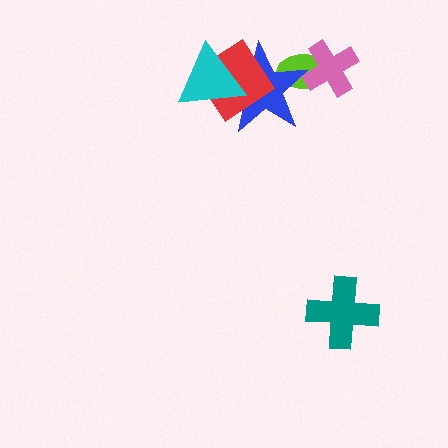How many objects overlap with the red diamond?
2 objects overlap with the red diamond.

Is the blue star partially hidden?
Yes, it is partially covered by another shape.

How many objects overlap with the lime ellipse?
2 objects overlap with the lime ellipse.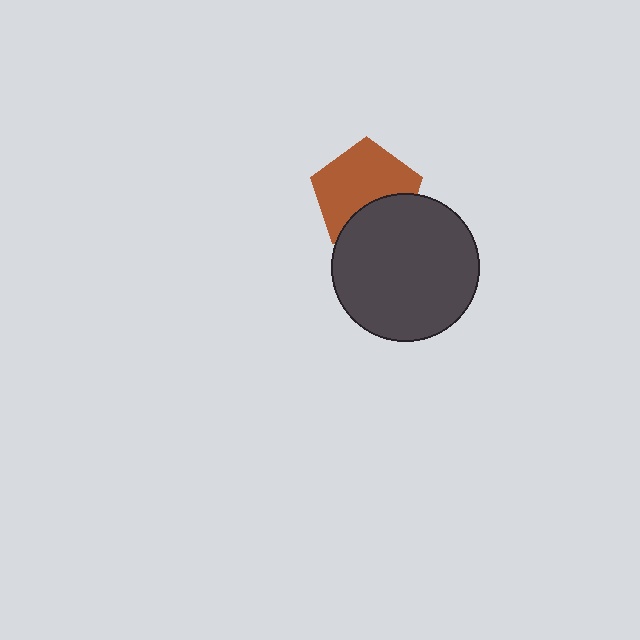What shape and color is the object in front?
The object in front is a dark gray circle.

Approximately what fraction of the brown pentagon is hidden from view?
Roughly 34% of the brown pentagon is hidden behind the dark gray circle.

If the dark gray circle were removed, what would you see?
You would see the complete brown pentagon.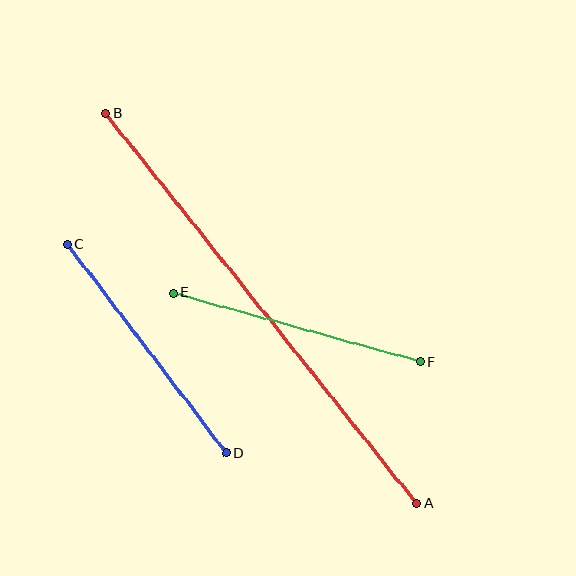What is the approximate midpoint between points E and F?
The midpoint is at approximately (297, 327) pixels.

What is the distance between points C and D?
The distance is approximately 263 pixels.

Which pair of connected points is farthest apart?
Points A and B are farthest apart.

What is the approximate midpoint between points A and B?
The midpoint is at approximately (261, 308) pixels.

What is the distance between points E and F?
The distance is approximately 256 pixels.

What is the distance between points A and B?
The distance is approximately 499 pixels.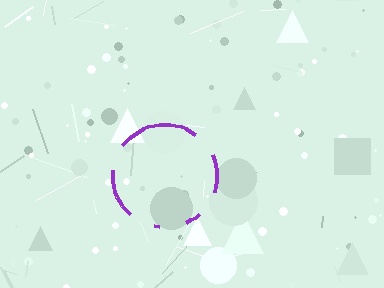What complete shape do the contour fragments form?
The contour fragments form a circle.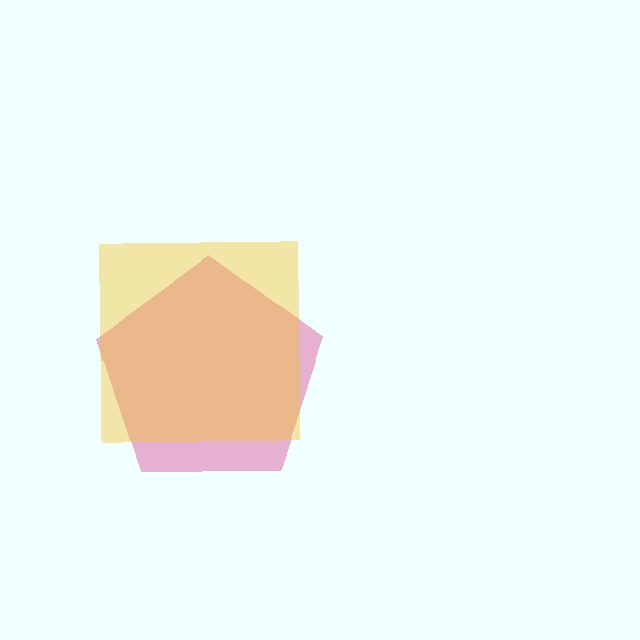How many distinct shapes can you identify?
There are 2 distinct shapes: a pink pentagon, a yellow square.